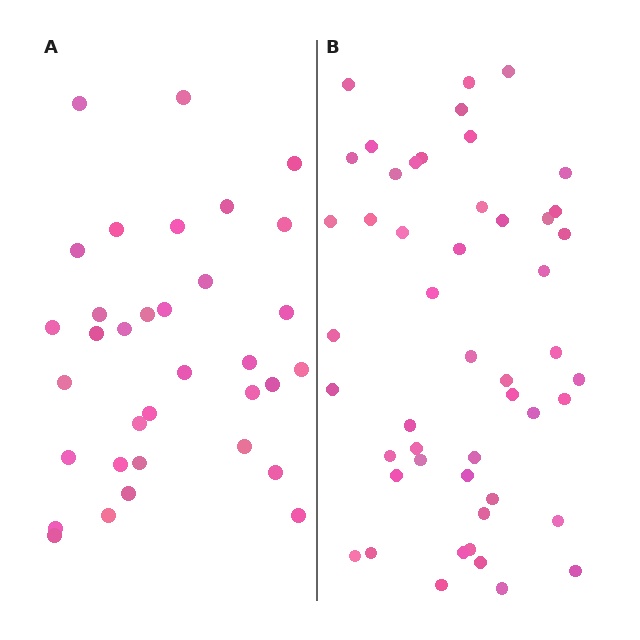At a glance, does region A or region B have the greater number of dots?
Region B (the right region) has more dots.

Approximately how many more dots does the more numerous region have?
Region B has approximately 15 more dots than region A.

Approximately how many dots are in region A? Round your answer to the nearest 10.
About 30 dots. (The exact count is 34, which rounds to 30.)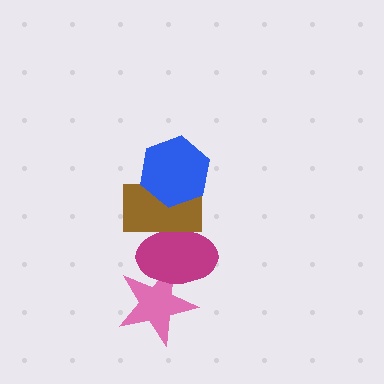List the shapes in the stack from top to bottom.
From top to bottom: the blue hexagon, the brown rectangle, the magenta ellipse, the pink star.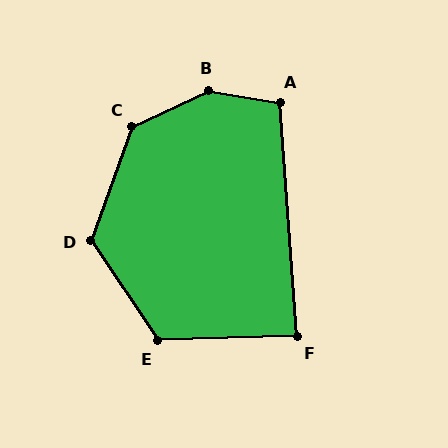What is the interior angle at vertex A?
Approximately 103 degrees (obtuse).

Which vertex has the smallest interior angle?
F, at approximately 88 degrees.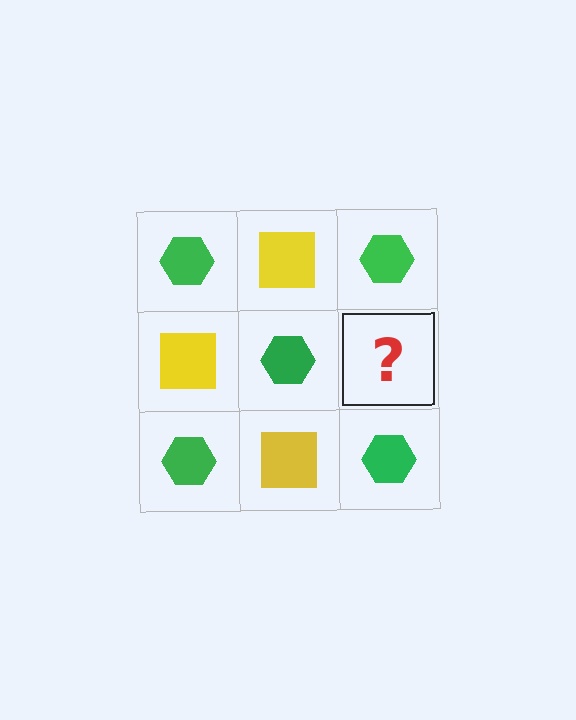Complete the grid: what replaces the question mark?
The question mark should be replaced with a yellow square.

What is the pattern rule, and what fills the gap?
The rule is that it alternates green hexagon and yellow square in a checkerboard pattern. The gap should be filled with a yellow square.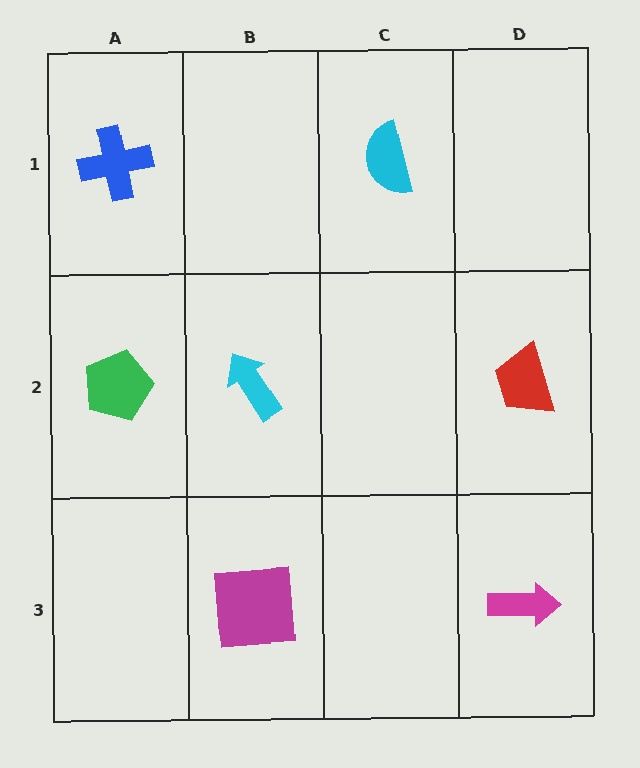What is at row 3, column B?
A magenta square.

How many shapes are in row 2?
3 shapes.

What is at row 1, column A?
A blue cross.